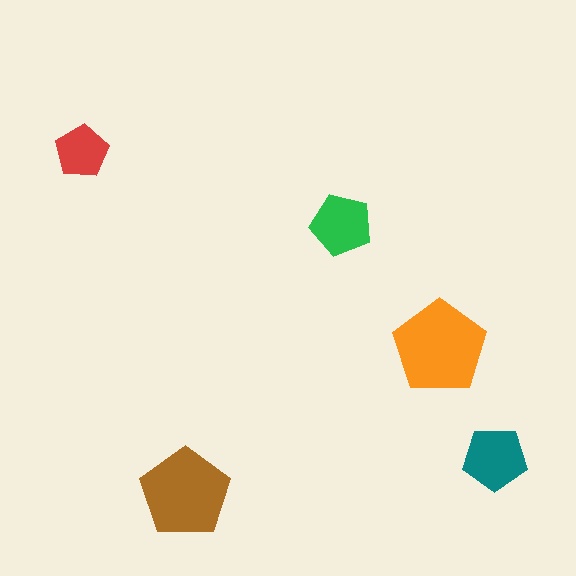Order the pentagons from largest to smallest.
the orange one, the brown one, the teal one, the green one, the red one.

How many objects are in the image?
There are 5 objects in the image.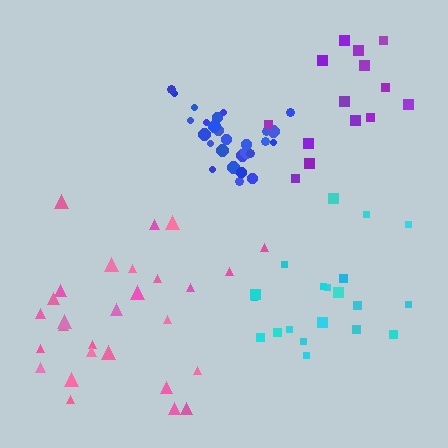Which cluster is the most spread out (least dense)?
Cyan.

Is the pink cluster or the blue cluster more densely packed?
Blue.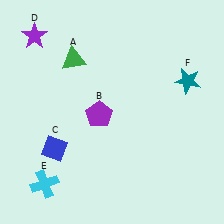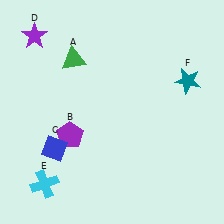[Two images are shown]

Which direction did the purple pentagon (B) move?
The purple pentagon (B) moved left.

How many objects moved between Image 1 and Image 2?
1 object moved between the two images.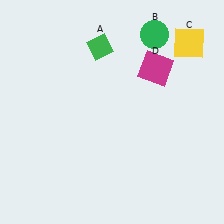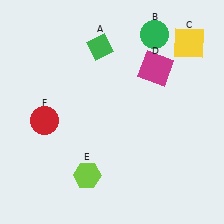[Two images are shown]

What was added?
A lime hexagon (E), a red circle (F) were added in Image 2.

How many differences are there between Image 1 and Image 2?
There are 2 differences between the two images.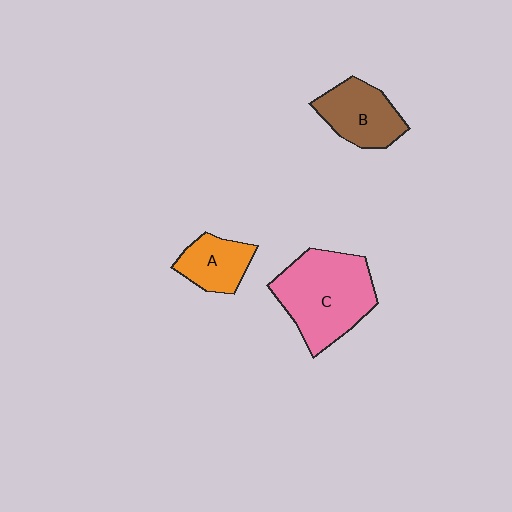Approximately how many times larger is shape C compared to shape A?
Approximately 2.2 times.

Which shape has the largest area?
Shape C (pink).